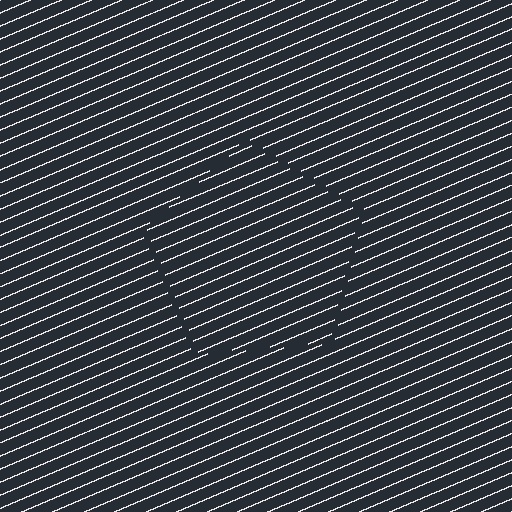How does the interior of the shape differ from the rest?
The interior of the shape contains the same grating, shifted by half a period — the contour is defined by the phase discontinuity where line-ends from the inner and outer gratings abut.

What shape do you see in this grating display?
An illusory pentagon. The interior of the shape contains the same grating, shifted by half a period — the contour is defined by the phase discontinuity where line-ends from the inner and outer gratings abut.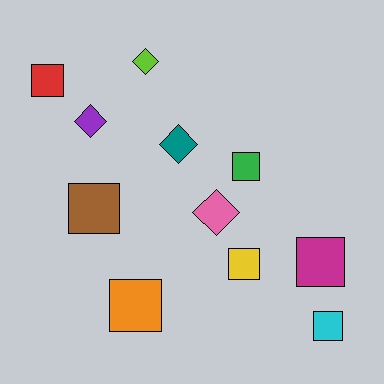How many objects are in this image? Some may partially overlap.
There are 11 objects.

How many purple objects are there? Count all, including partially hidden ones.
There is 1 purple object.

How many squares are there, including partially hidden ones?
There are 7 squares.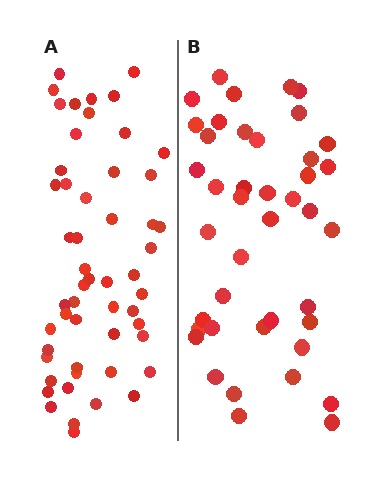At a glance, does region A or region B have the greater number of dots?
Region A (the left region) has more dots.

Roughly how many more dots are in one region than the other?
Region A has roughly 12 or so more dots than region B.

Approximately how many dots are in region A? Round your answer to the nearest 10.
About 50 dots. (The exact count is 53, which rounds to 50.)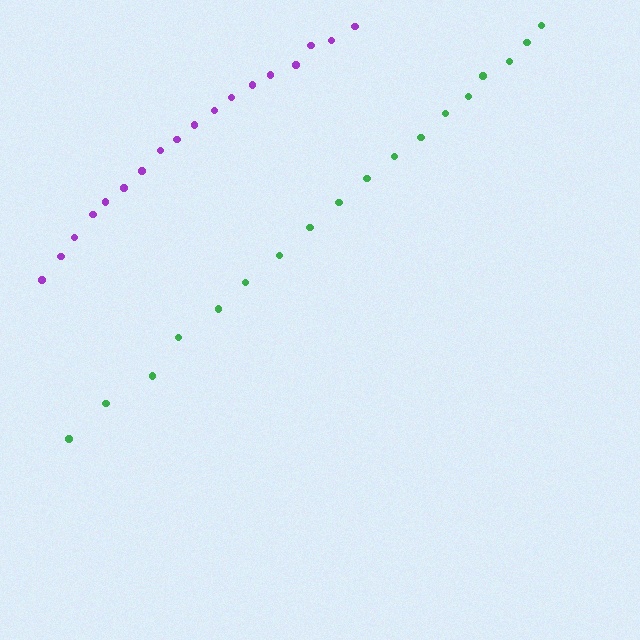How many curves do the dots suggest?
There are 2 distinct paths.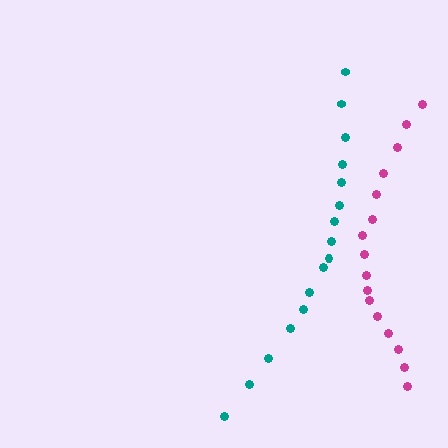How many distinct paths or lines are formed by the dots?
There are 2 distinct paths.